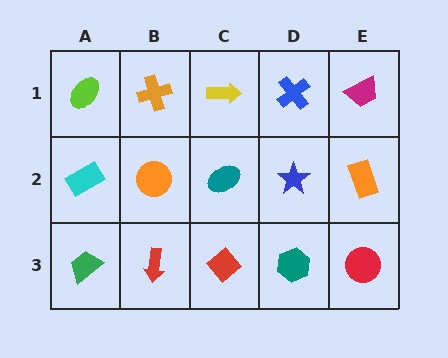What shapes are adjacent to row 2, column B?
An orange cross (row 1, column B), a red arrow (row 3, column B), a cyan rectangle (row 2, column A), a teal ellipse (row 2, column C).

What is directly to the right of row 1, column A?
An orange cross.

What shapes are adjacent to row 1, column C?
A teal ellipse (row 2, column C), an orange cross (row 1, column B), a blue cross (row 1, column D).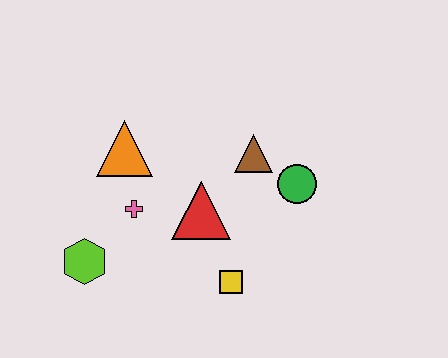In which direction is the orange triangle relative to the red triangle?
The orange triangle is to the left of the red triangle.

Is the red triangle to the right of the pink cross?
Yes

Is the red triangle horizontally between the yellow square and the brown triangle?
No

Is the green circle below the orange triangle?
Yes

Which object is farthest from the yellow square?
The orange triangle is farthest from the yellow square.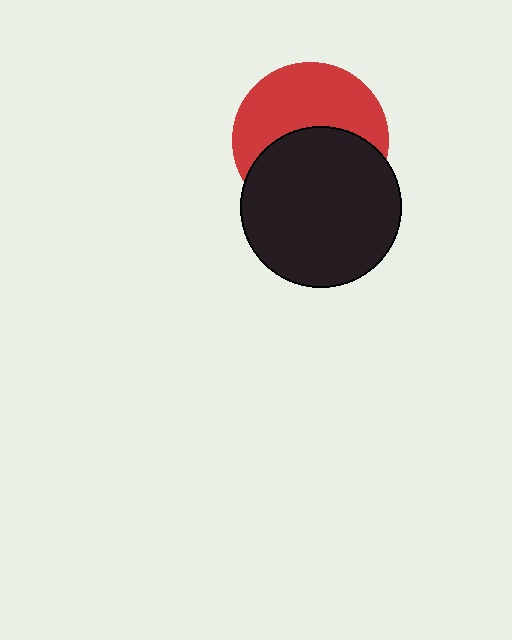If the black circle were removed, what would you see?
You would see the complete red circle.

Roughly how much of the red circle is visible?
About half of it is visible (roughly 51%).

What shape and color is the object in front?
The object in front is a black circle.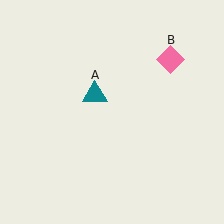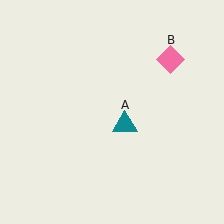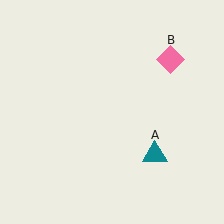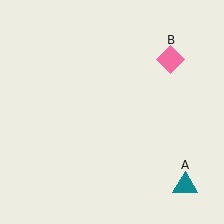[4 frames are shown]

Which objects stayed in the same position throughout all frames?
Pink diamond (object B) remained stationary.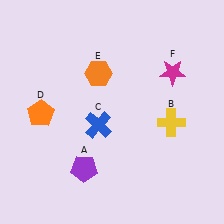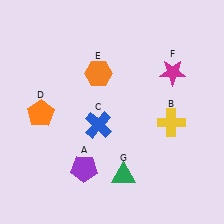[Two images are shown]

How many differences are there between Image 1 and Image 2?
There is 1 difference between the two images.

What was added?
A green triangle (G) was added in Image 2.